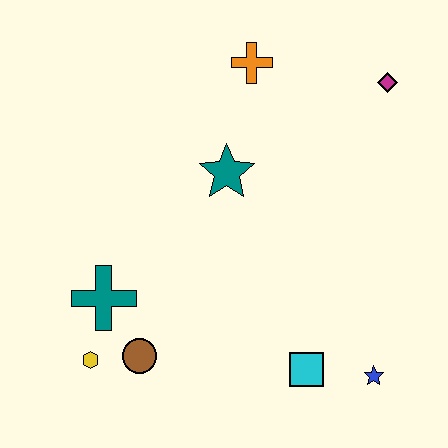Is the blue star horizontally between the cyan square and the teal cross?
No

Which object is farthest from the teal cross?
The magenta diamond is farthest from the teal cross.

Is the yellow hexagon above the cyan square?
Yes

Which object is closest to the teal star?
The orange cross is closest to the teal star.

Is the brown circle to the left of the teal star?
Yes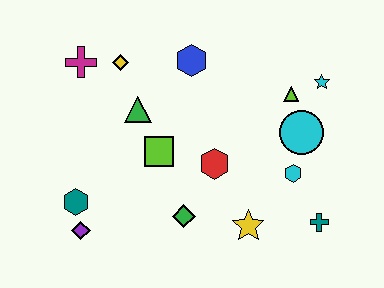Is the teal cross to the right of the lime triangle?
Yes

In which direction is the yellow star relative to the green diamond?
The yellow star is to the right of the green diamond.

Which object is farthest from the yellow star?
The magenta cross is farthest from the yellow star.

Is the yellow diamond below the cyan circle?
No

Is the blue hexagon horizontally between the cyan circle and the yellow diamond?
Yes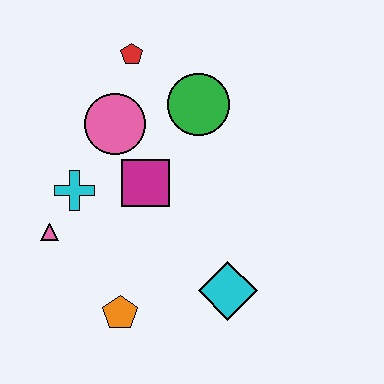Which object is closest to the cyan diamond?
The orange pentagon is closest to the cyan diamond.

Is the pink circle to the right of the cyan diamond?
No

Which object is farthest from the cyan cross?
The cyan diamond is farthest from the cyan cross.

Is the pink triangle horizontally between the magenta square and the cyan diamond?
No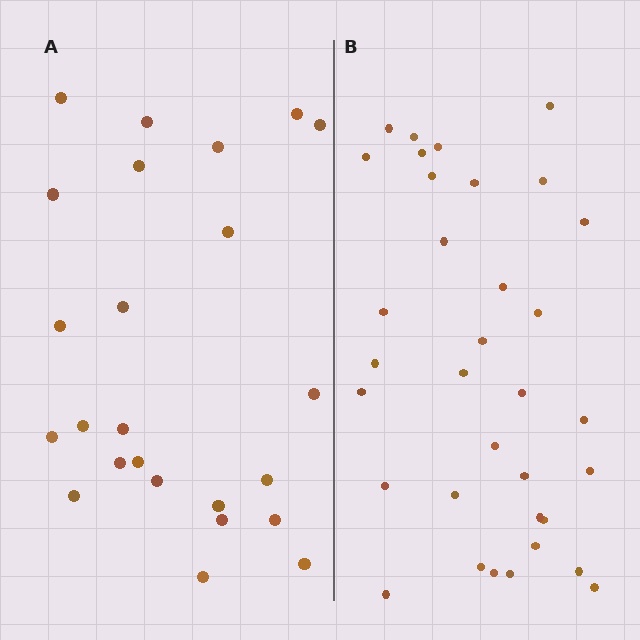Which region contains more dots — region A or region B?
Region B (the right region) has more dots.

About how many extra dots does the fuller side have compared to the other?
Region B has roughly 10 or so more dots than region A.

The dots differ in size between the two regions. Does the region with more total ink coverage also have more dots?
No. Region A has more total ink coverage because its dots are larger, but region B actually contains more individual dots. Total area can be misleading — the number of items is what matters here.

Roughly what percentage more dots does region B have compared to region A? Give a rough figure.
About 40% more.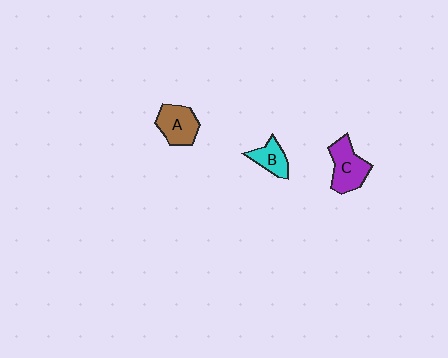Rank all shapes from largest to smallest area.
From largest to smallest: C (purple), A (brown), B (cyan).